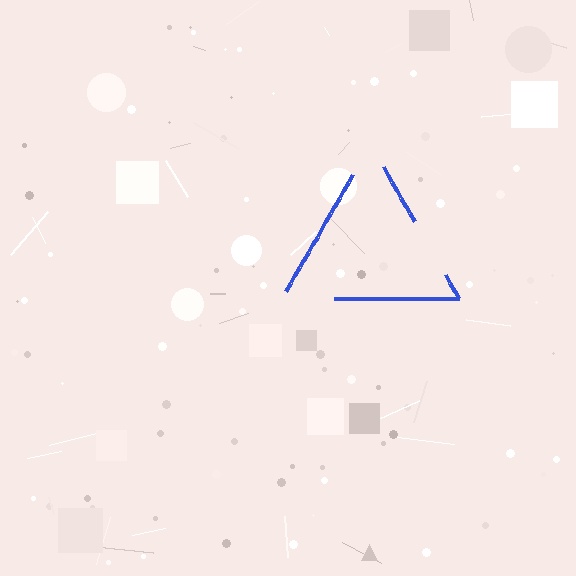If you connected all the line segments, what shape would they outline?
They would outline a triangle.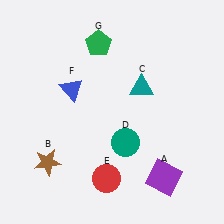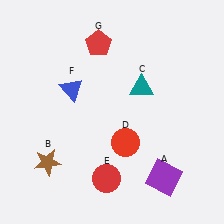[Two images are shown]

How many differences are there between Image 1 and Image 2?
There are 2 differences between the two images.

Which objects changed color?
D changed from teal to red. G changed from green to red.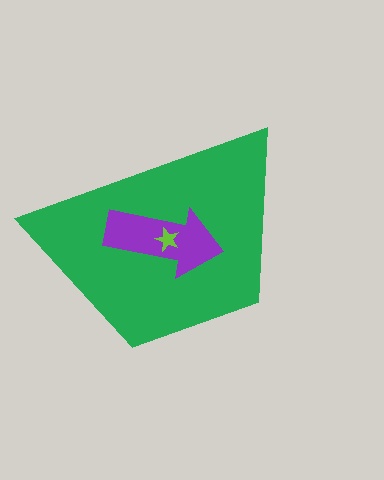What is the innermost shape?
The lime star.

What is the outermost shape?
The green trapezoid.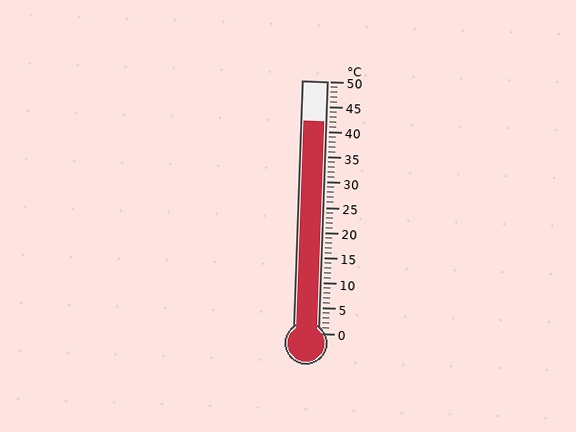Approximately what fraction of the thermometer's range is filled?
The thermometer is filled to approximately 85% of its range.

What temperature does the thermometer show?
The thermometer shows approximately 42°C.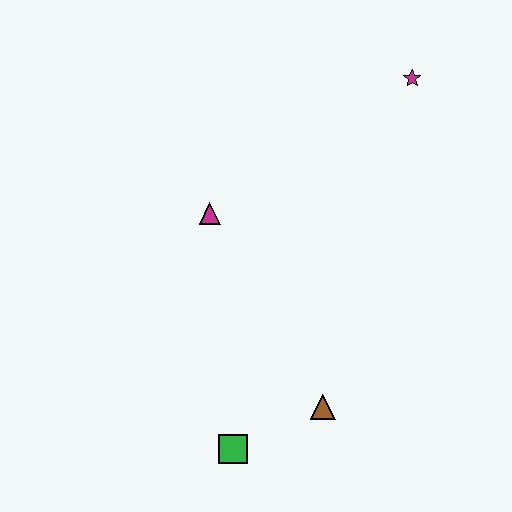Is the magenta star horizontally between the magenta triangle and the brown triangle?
No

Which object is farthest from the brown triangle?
The magenta star is farthest from the brown triangle.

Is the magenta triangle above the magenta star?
No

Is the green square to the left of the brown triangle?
Yes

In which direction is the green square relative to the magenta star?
The green square is below the magenta star.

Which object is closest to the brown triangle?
The green square is closest to the brown triangle.